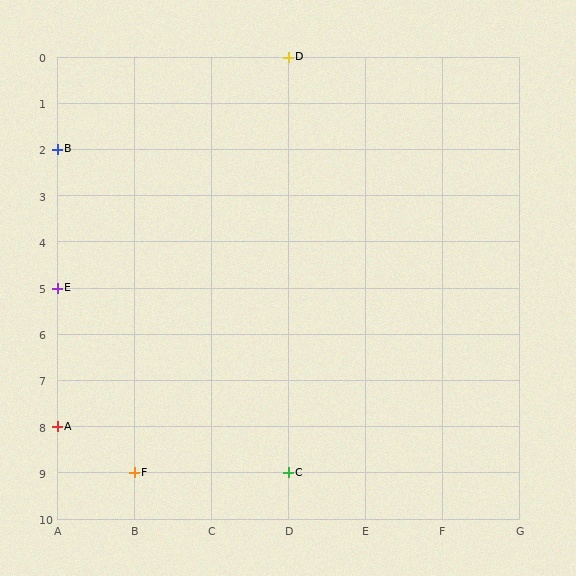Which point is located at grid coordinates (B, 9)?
Point F is at (B, 9).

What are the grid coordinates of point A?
Point A is at grid coordinates (A, 8).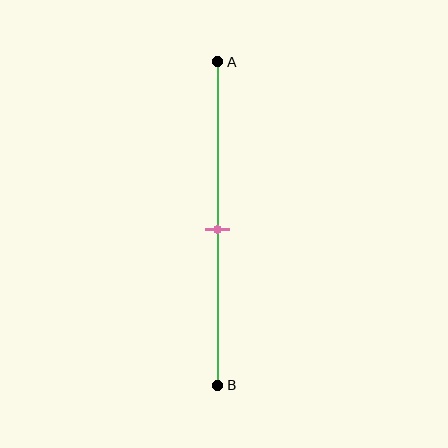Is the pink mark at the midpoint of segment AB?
Yes, the mark is approximately at the midpoint.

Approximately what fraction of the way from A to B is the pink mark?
The pink mark is approximately 50% of the way from A to B.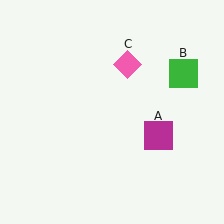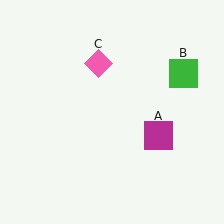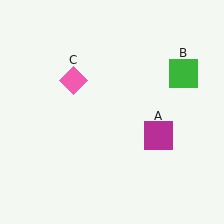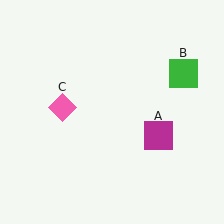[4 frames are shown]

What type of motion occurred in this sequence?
The pink diamond (object C) rotated counterclockwise around the center of the scene.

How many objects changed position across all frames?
1 object changed position: pink diamond (object C).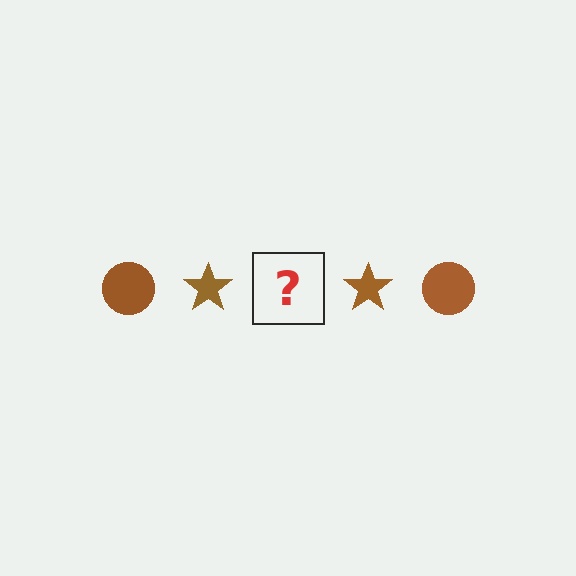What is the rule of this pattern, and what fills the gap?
The rule is that the pattern cycles through circle, star shapes in brown. The gap should be filled with a brown circle.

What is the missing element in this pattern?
The missing element is a brown circle.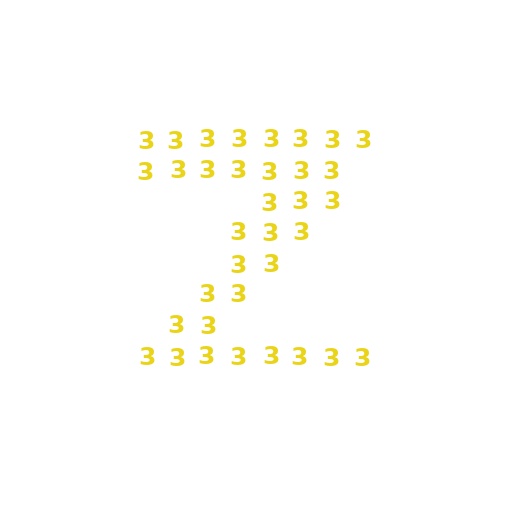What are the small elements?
The small elements are digit 3's.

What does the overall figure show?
The overall figure shows the letter Z.